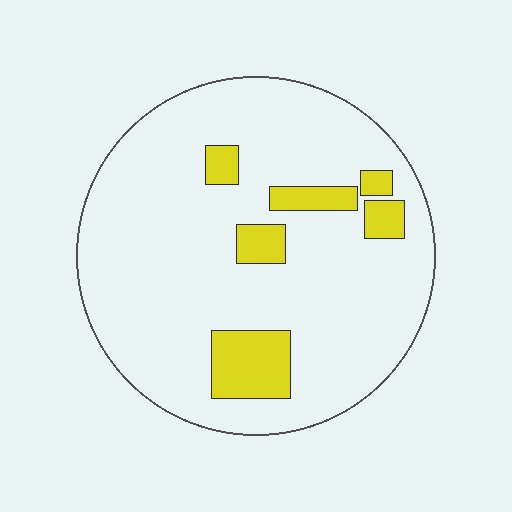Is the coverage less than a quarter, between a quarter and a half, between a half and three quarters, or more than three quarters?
Less than a quarter.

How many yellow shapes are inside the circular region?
6.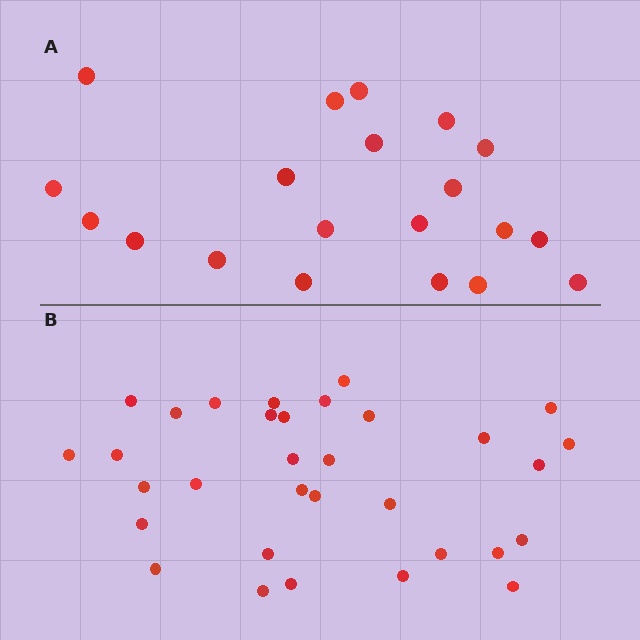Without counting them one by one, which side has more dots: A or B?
Region B (the bottom region) has more dots.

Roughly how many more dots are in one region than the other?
Region B has roughly 12 or so more dots than region A.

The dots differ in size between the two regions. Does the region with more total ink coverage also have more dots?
No. Region A has more total ink coverage because its dots are larger, but region B actually contains more individual dots. Total area can be misleading — the number of items is what matters here.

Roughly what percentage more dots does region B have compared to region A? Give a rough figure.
About 60% more.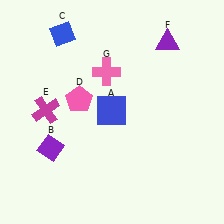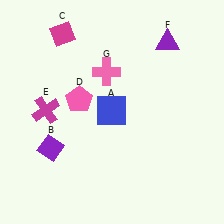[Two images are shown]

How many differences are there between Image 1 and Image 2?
There is 1 difference between the two images.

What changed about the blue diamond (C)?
In Image 1, C is blue. In Image 2, it changed to magenta.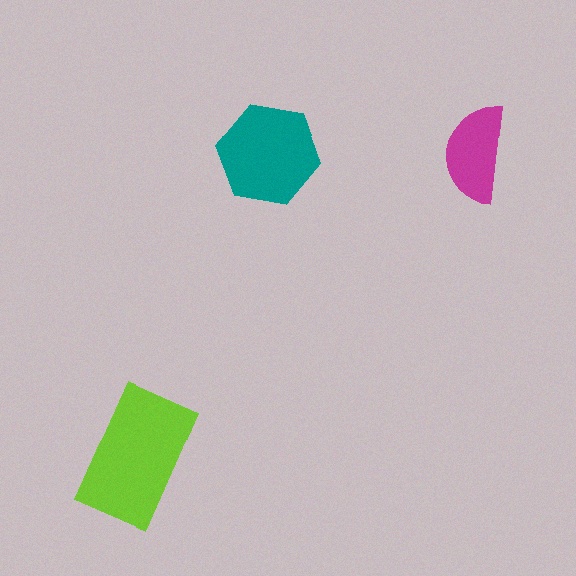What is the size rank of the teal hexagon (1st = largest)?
2nd.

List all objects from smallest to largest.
The magenta semicircle, the teal hexagon, the lime rectangle.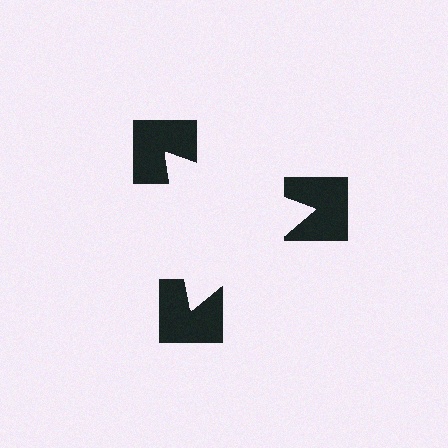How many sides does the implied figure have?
3 sides.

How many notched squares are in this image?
There are 3 — one at each vertex of the illusory triangle.